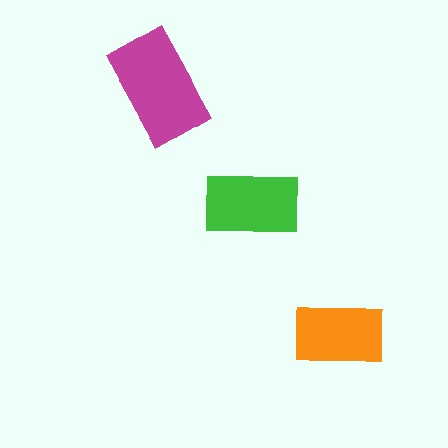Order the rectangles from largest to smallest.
the magenta one, the green one, the orange one.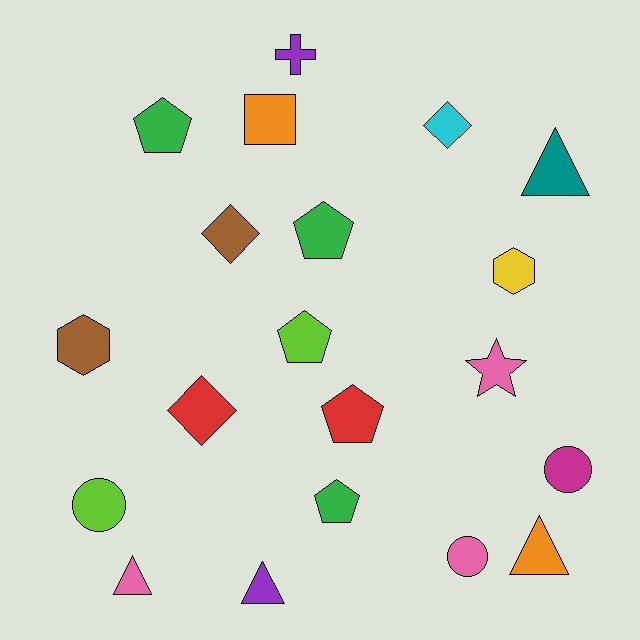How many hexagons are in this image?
There are 2 hexagons.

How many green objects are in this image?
There are 3 green objects.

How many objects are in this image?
There are 20 objects.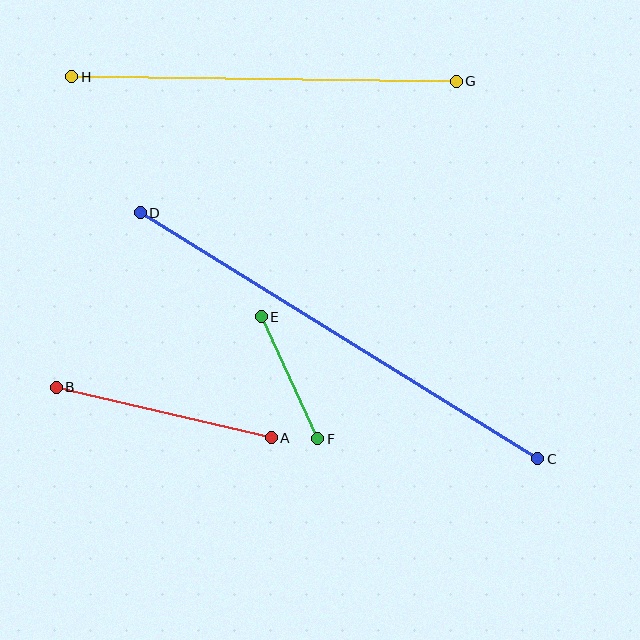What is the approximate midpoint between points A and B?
The midpoint is at approximately (164, 413) pixels.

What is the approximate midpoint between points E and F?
The midpoint is at approximately (290, 378) pixels.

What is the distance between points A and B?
The distance is approximately 221 pixels.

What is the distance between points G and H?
The distance is approximately 384 pixels.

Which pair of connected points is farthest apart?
Points C and D are farthest apart.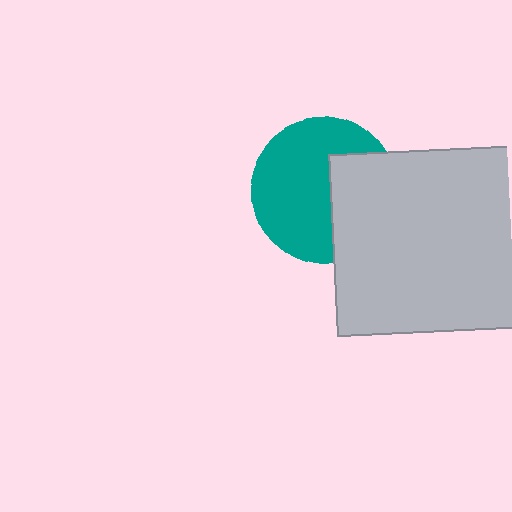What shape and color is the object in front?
The object in front is a light gray square.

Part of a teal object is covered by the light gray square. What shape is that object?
It is a circle.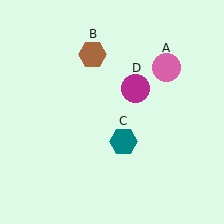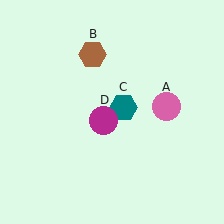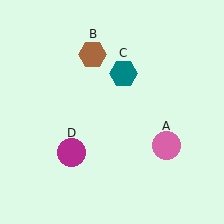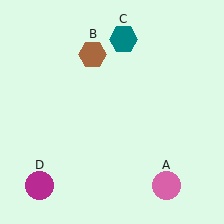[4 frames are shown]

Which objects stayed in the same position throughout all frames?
Brown hexagon (object B) remained stationary.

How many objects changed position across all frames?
3 objects changed position: pink circle (object A), teal hexagon (object C), magenta circle (object D).